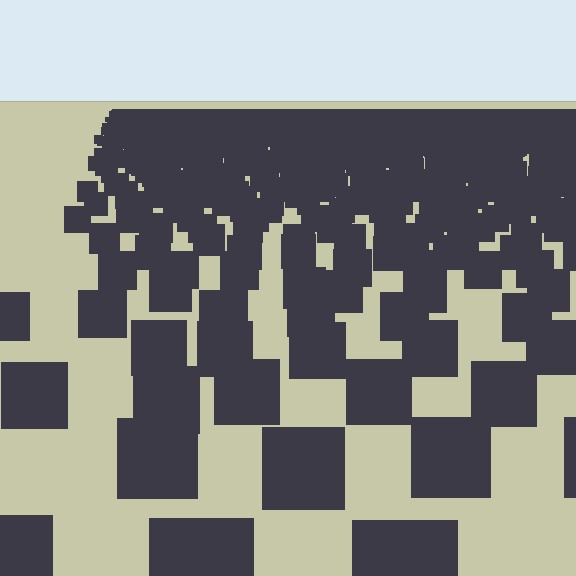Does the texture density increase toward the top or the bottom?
Density increases toward the top.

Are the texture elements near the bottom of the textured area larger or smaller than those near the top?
Larger. Near the bottom, elements are closer to the viewer and appear at a bigger on-screen size.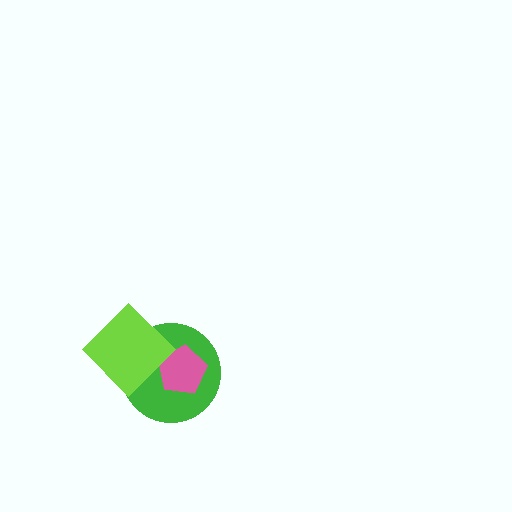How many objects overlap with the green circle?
2 objects overlap with the green circle.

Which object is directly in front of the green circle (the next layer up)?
The pink pentagon is directly in front of the green circle.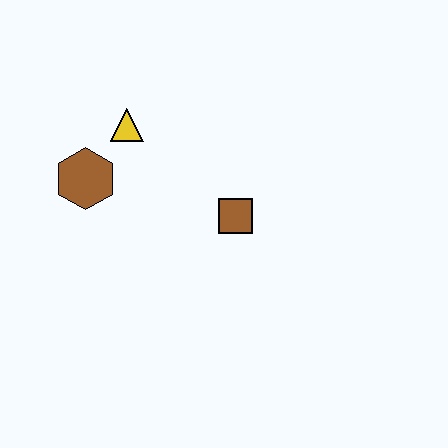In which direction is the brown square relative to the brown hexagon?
The brown square is to the right of the brown hexagon.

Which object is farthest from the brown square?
The brown hexagon is farthest from the brown square.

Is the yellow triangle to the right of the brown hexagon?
Yes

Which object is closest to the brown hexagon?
The yellow triangle is closest to the brown hexagon.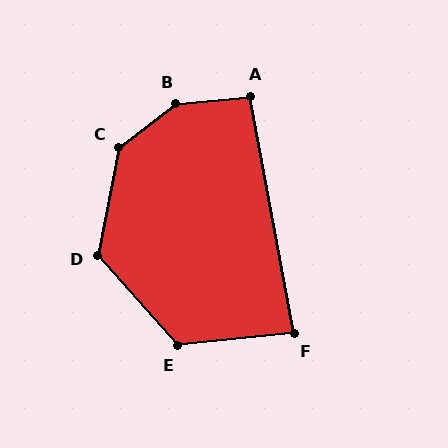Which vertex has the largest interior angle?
B, at approximately 147 degrees.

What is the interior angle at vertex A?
Approximately 95 degrees (obtuse).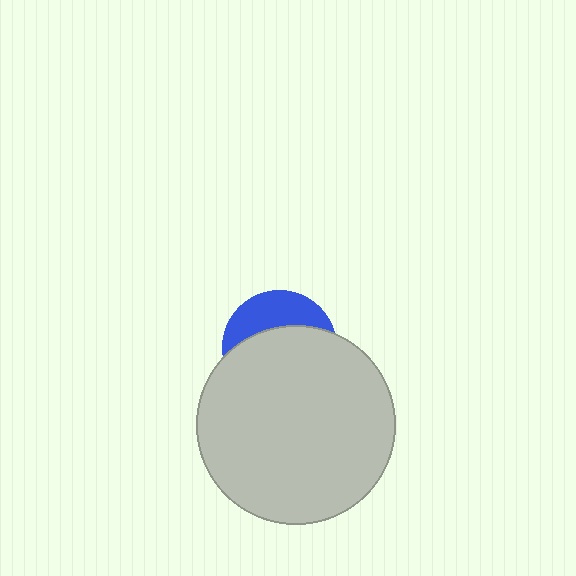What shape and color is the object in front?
The object in front is a light gray circle.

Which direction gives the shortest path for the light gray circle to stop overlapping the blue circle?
Moving down gives the shortest separation.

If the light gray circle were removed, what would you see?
You would see the complete blue circle.